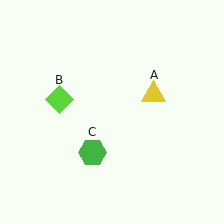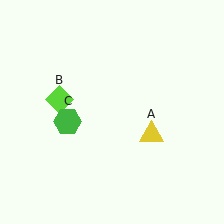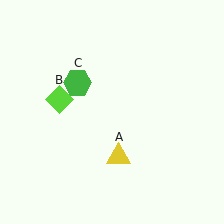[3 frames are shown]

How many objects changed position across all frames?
2 objects changed position: yellow triangle (object A), green hexagon (object C).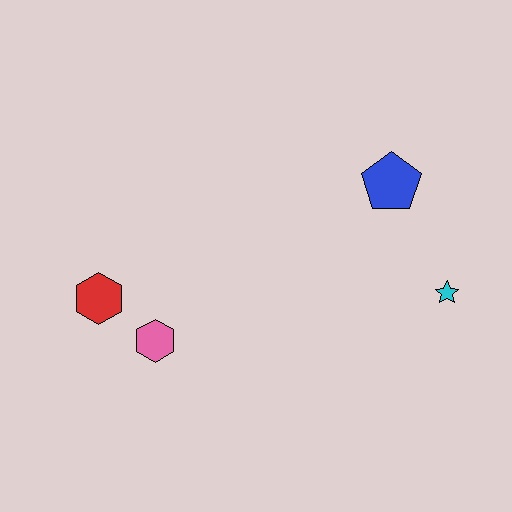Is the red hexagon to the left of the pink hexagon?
Yes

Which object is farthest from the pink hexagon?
The cyan star is farthest from the pink hexagon.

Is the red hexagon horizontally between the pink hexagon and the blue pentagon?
No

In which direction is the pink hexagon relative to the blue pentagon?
The pink hexagon is to the left of the blue pentagon.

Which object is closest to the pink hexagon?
The red hexagon is closest to the pink hexagon.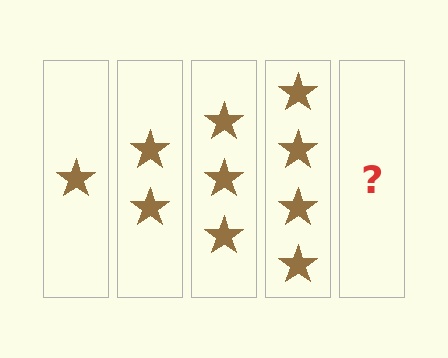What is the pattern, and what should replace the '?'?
The pattern is that each step adds one more star. The '?' should be 5 stars.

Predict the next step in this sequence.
The next step is 5 stars.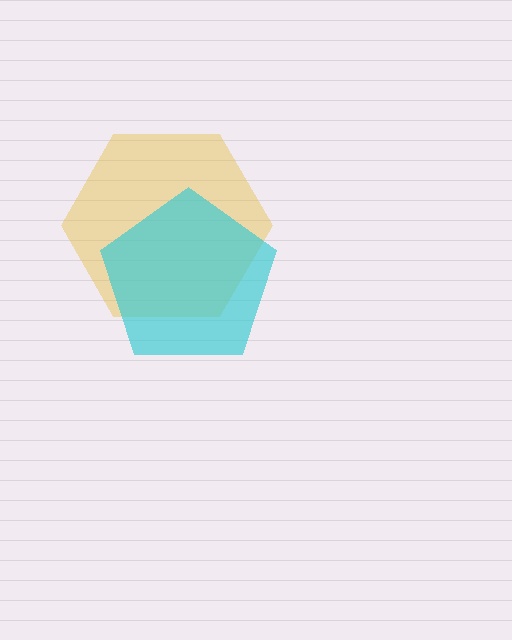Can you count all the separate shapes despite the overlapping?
Yes, there are 2 separate shapes.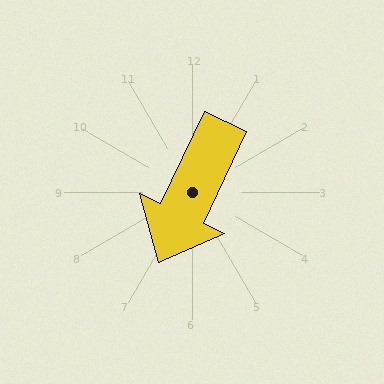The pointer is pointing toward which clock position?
Roughly 7 o'clock.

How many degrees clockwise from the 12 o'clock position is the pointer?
Approximately 205 degrees.